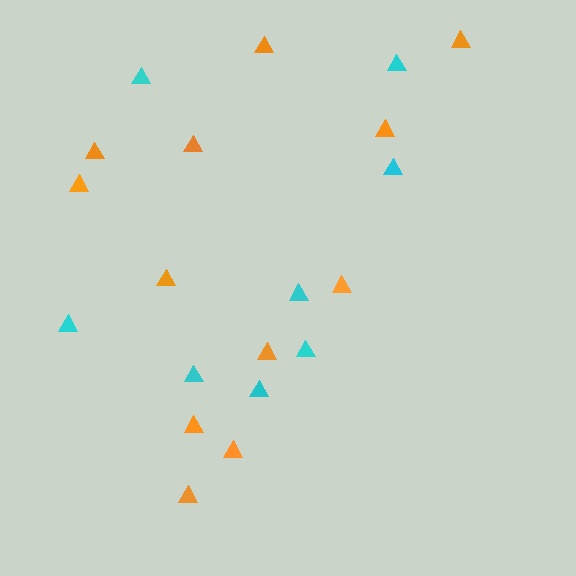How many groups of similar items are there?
There are 2 groups: one group of orange triangles (12) and one group of cyan triangles (8).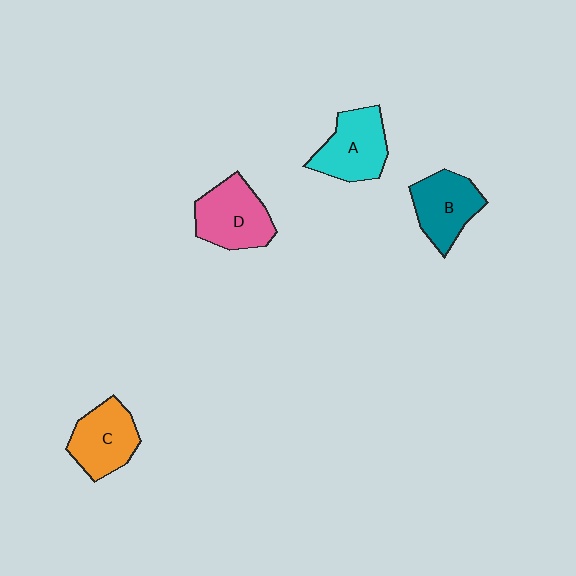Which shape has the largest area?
Shape D (pink).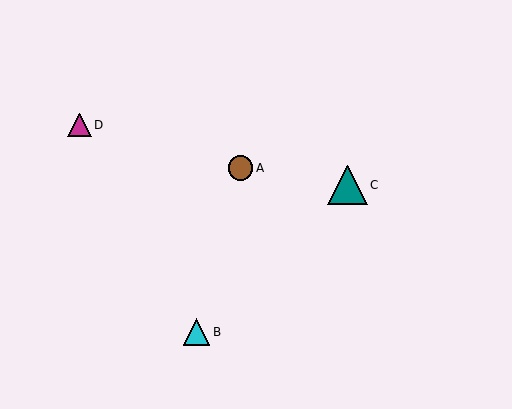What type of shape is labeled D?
Shape D is a magenta triangle.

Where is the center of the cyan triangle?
The center of the cyan triangle is at (196, 332).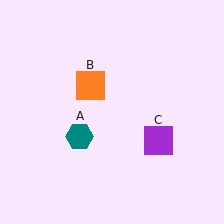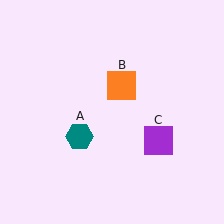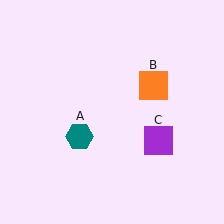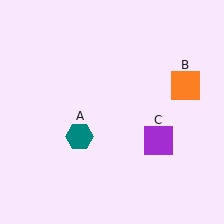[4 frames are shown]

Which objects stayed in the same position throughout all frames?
Teal hexagon (object A) and purple square (object C) remained stationary.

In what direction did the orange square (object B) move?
The orange square (object B) moved right.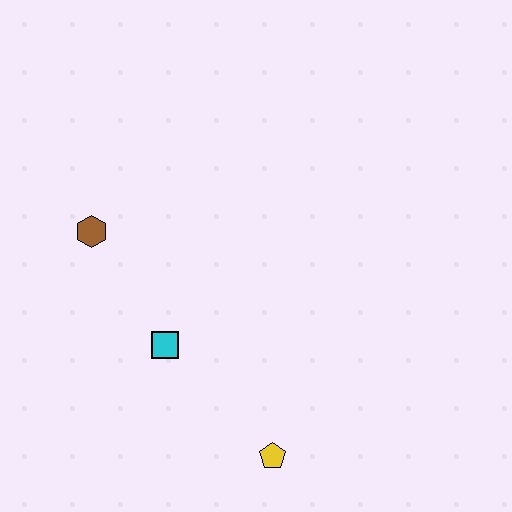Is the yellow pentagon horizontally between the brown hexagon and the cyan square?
No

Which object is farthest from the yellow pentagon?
The brown hexagon is farthest from the yellow pentagon.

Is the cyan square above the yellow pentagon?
Yes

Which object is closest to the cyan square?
The brown hexagon is closest to the cyan square.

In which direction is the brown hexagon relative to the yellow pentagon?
The brown hexagon is above the yellow pentagon.